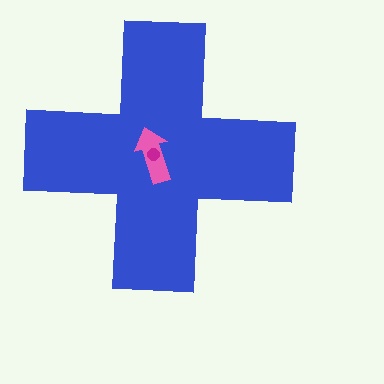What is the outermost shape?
The blue cross.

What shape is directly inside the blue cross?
The pink arrow.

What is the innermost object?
The magenta circle.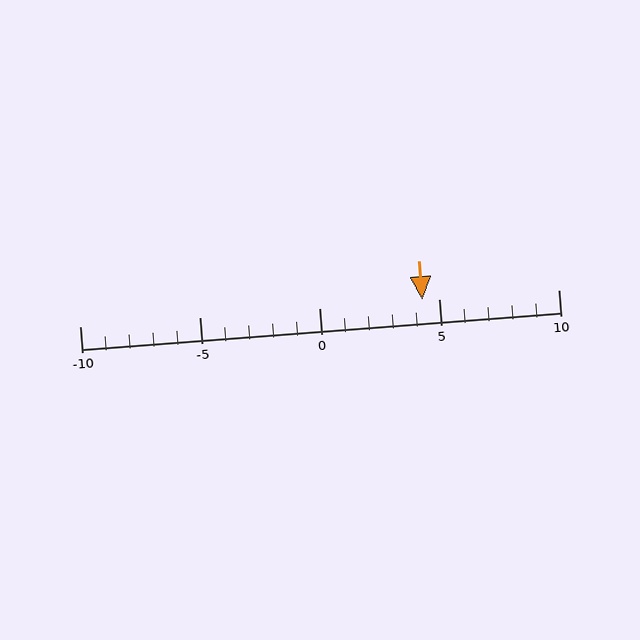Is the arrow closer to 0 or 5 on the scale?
The arrow is closer to 5.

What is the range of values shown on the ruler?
The ruler shows values from -10 to 10.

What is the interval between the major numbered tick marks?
The major tick marks are spaced 5 units apart.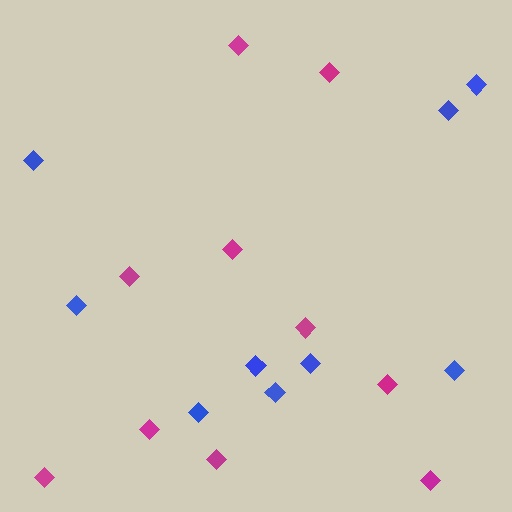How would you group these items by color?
There are 2 groups: one group of blue diamonds (9) and one group of magenta diamonds (10).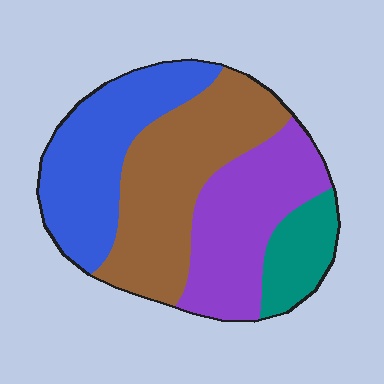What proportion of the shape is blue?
Blue takes up about one quarter (1/4) of the shape.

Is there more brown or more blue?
Brown.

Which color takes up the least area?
Teal, at roughly 10%.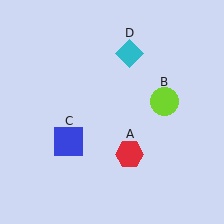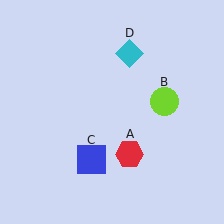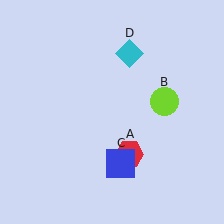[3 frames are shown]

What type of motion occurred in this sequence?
The blue square (object C) rotated counterclockwise around the center of the scene.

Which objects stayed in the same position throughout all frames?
Red hexagon (object A) and lime circle (object B) and cyan diamond (object D) remained stationary.